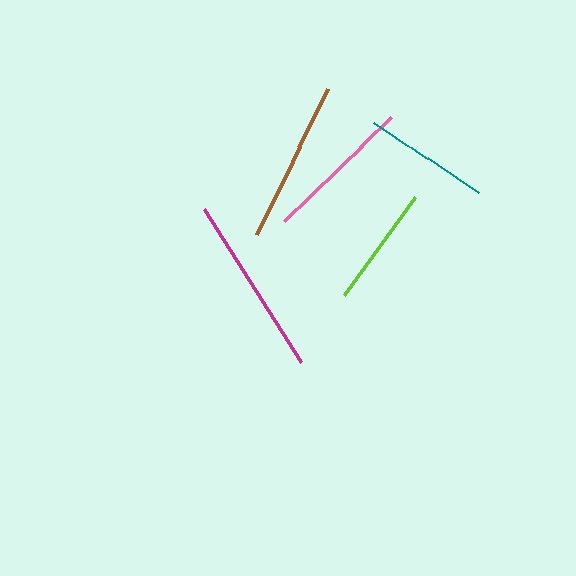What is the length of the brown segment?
The brown segment is approximately 163 pixels long.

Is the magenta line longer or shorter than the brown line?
The magenta line is longer than the brown line.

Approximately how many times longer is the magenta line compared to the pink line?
The magenta line is approximately 1.2 times the length of the pink line.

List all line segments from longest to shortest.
From longest to shortest: magenta, brown, pink, teal, lime.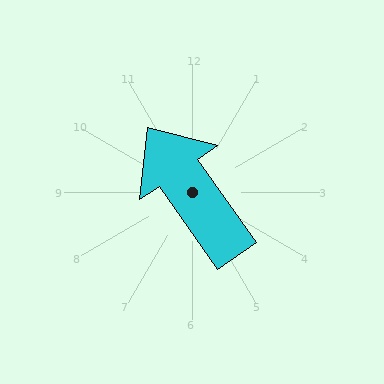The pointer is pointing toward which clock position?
Roughly 11 o'clock.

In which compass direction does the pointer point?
Northwest.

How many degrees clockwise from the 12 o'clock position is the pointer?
Approximately 325 degrees.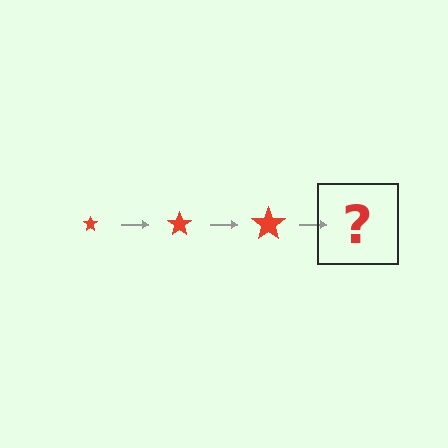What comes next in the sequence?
The next element should be a red star, larger than the previous one.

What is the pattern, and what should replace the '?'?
The pattern is that the star gets progressively larger each step. The '?' should be a red star, larger than the previous one.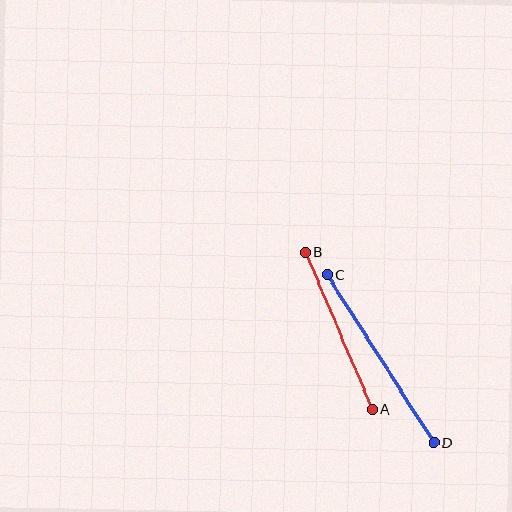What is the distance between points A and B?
The distance is approximately 171 pixels.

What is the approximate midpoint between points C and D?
The midpoint is at approximately (380, 359) pixels.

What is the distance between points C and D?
The distance is approximately 199 pixels.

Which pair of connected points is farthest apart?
Points C and D are farthest apart.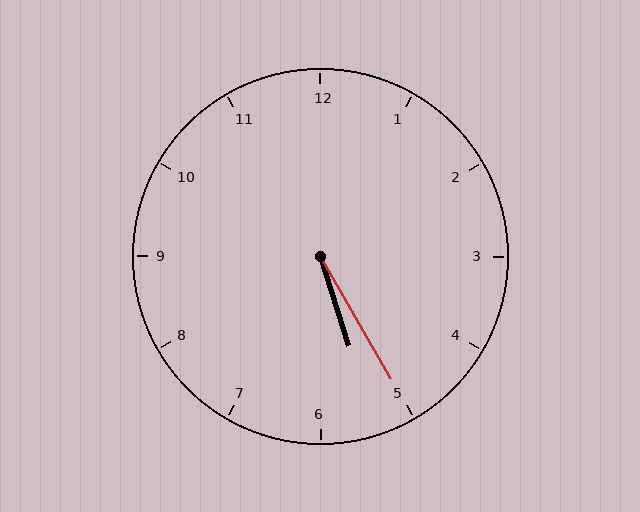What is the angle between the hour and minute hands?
Approximately 12 degrees.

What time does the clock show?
5:25.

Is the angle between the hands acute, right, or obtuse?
It is acute.